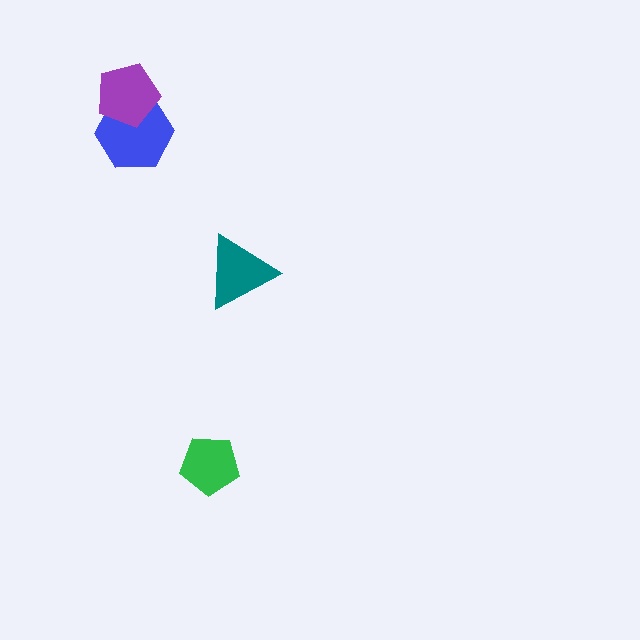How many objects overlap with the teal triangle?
0 objects overlap with the teal triangle.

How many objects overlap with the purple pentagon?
1 object overlaps with the purple pentagon.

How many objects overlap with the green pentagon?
0 objects overlap with the green pentagon.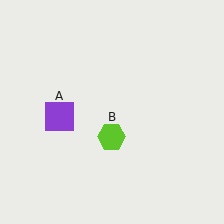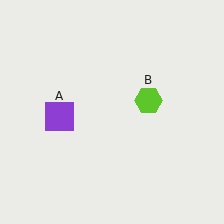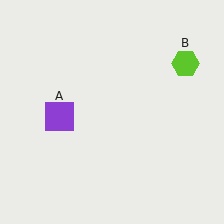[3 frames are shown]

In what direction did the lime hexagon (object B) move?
The lime hexagon (object B) moved up and to the right.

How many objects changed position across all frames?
1 object changed position: lime hexagon (object B).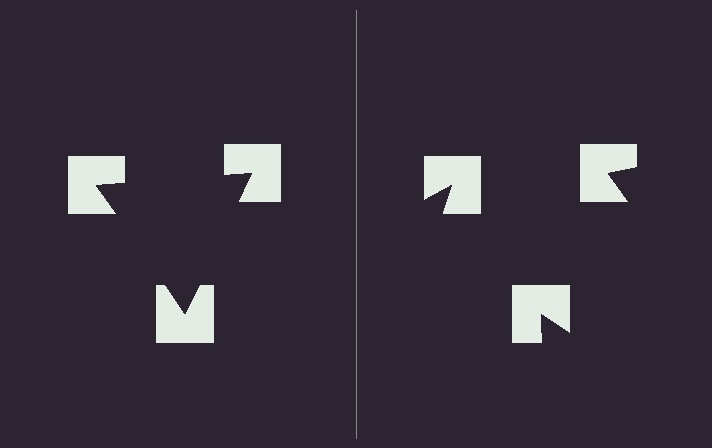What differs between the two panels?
The notched squares are positioned identically on both sides; only the wedge orientations differ. On the left they align to a triangle; on the right they are misaligned.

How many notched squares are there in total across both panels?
6 — 3 on each side.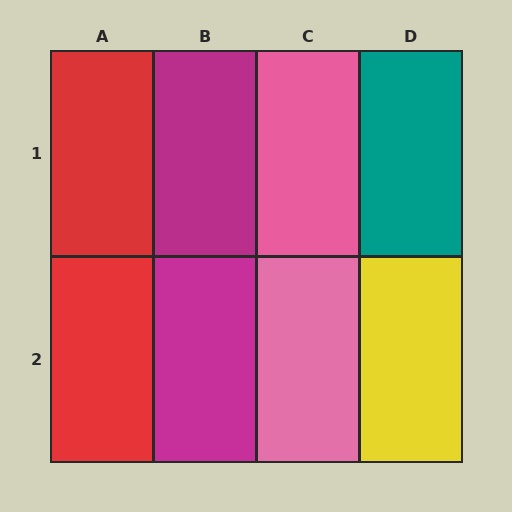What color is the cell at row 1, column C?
Pink.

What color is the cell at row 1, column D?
Teal.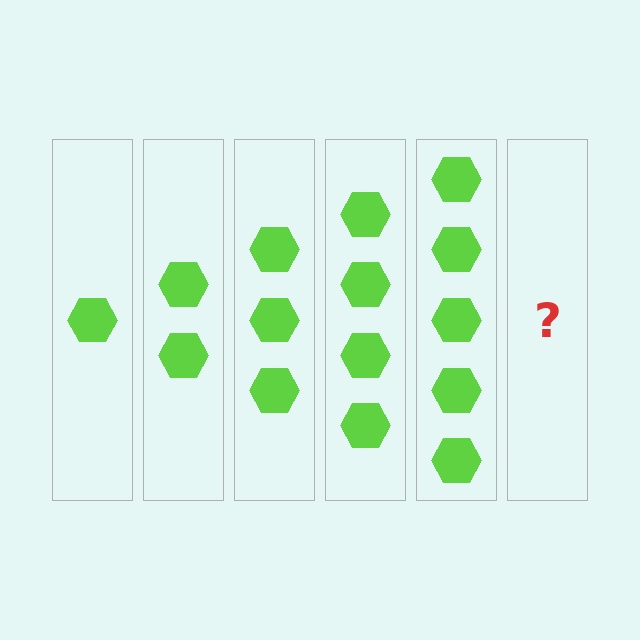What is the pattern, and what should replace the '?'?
The pattern is that each step adds one more hexagon. The '?' should be 6 hexagons.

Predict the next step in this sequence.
The next step is 6 hexagons.